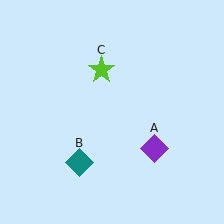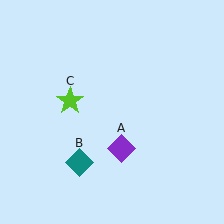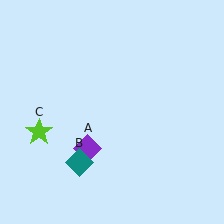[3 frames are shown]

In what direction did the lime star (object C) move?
The lime star (object C) moved down and to the left.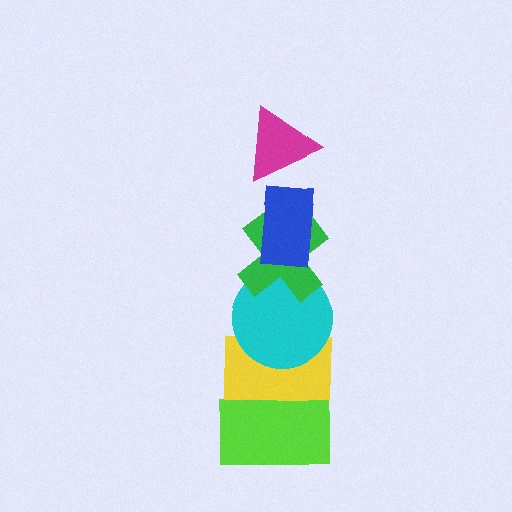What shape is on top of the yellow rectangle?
The cyan circle is on top of the yellow rectangle.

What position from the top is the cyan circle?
The cyan circle is 4th from the top.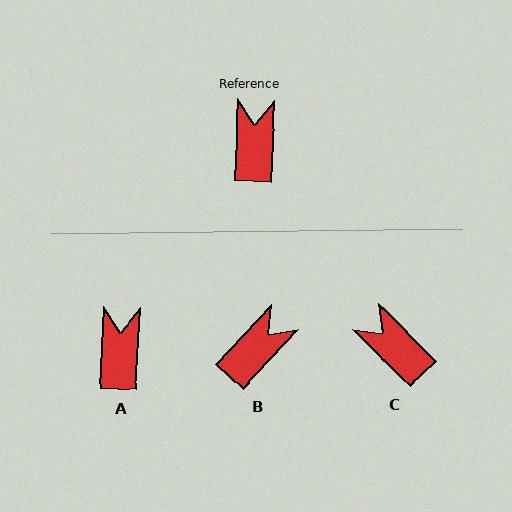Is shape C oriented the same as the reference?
No, it is off by about 47 degrees.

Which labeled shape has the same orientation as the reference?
A.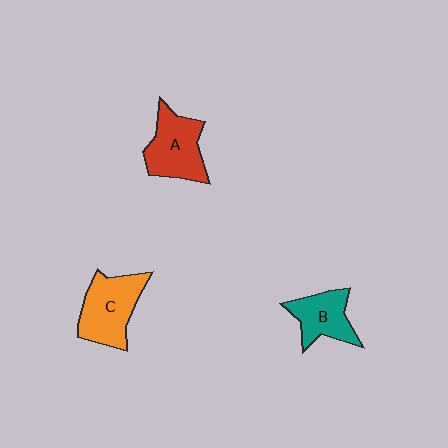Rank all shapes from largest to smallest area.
From largest to smallest: C (orange), A (red), B (teal).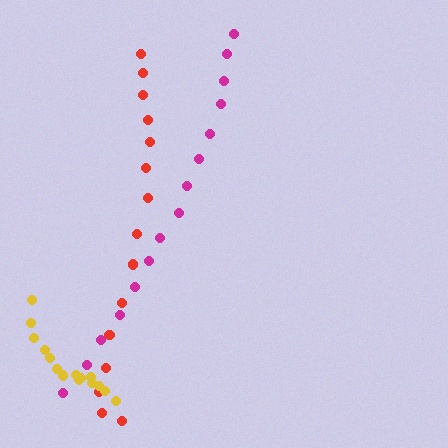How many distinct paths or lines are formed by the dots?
There are 3 distinct paths.